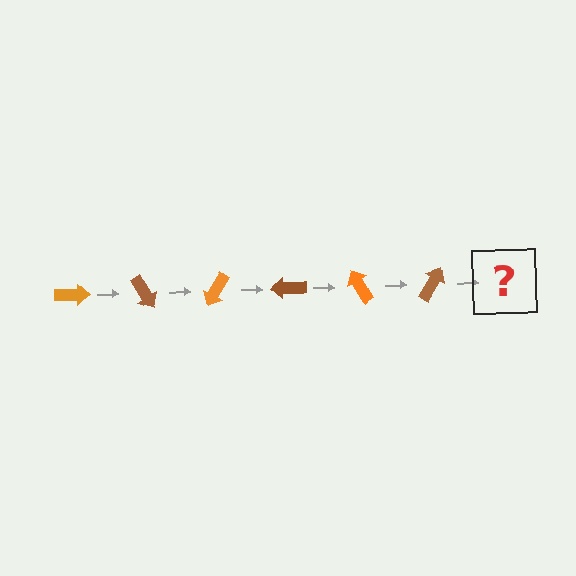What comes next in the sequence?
The next element should be an orange arrow, rotated 360 degrees from the start.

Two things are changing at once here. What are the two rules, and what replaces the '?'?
The two rules are that it rotates 60 degrees each step and the color cycles through orange and brown. The '?' should be an orange arrow, rotated 360 degrees from the start.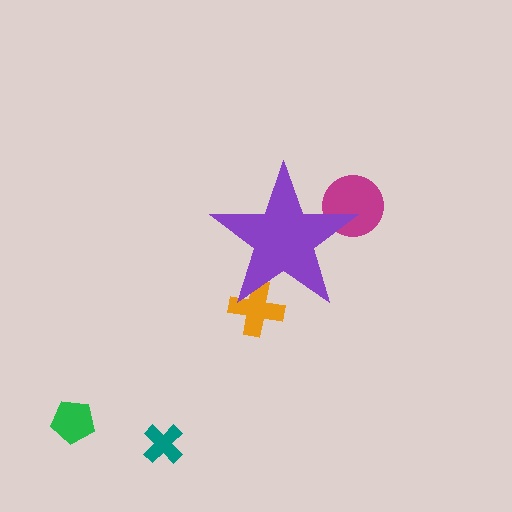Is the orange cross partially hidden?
Yes, the orange cross is partially hidden behind the purple star.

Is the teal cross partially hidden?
No, the teal cross is fully visible.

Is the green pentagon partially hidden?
No, the green pentagon is fully visible.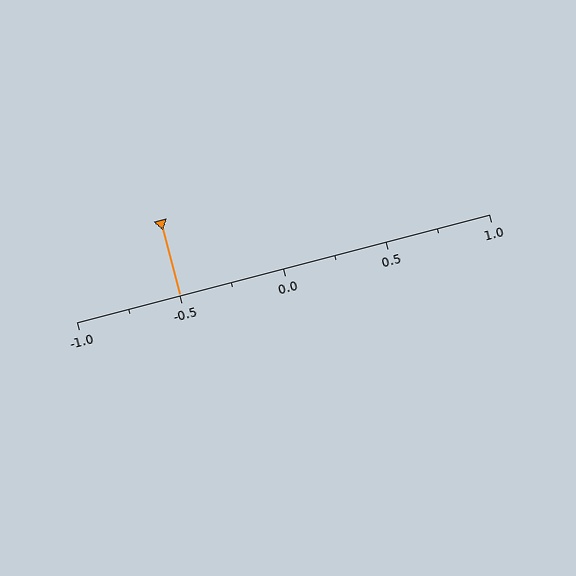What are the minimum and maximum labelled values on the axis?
The axis runs from -1.0 to 1.0.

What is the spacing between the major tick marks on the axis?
The major ticks are spaced 0.5 apart.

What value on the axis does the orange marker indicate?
The marker indicates approximately -0.5.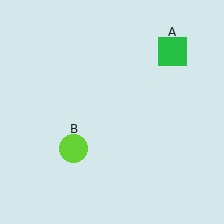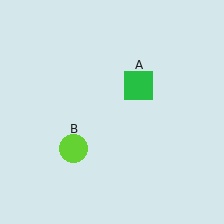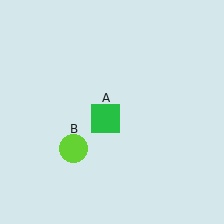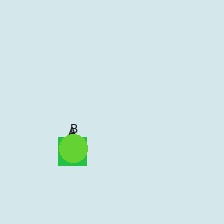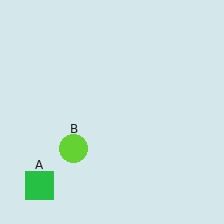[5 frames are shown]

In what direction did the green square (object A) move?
The green square (object A) moved down and to the left.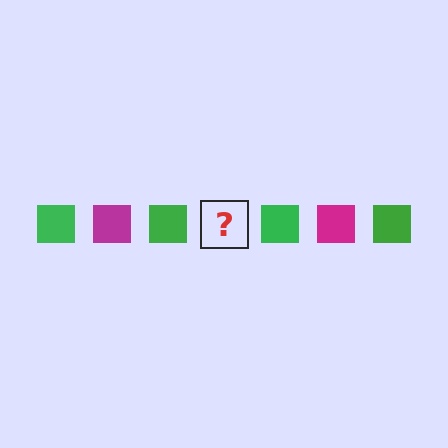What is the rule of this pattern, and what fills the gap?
The rule is that the pattern cycles through green, magenta squares. The gap should be filled with a magenta square.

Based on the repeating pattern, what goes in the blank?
The blank should be a magenta square.